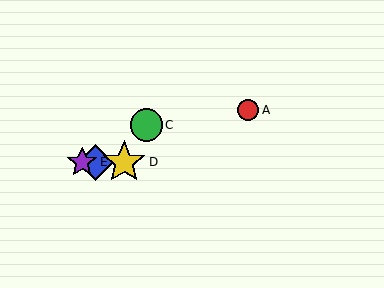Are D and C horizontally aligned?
No, D is at y≈162 and C is at y≈125.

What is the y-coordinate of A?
Object A is at y≈110.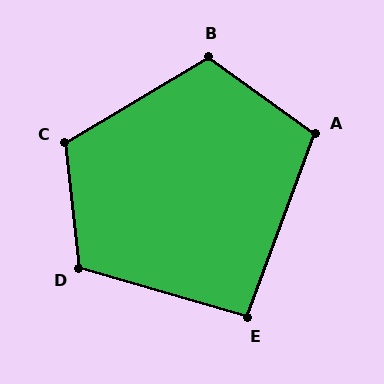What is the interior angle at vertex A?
Approximately 105 degrees (obtuse).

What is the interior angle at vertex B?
Approximately 113 degrees (obtuse).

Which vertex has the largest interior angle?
C, at approximately 115 degrees.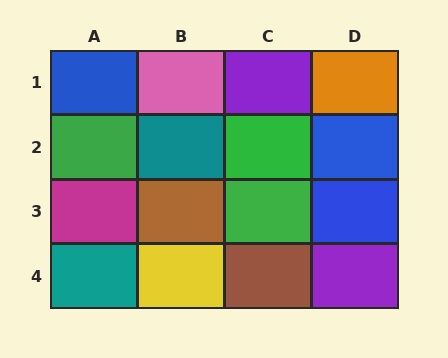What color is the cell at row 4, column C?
Brown.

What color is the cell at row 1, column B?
Pink.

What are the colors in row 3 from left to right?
Magenta, brown, green, blue.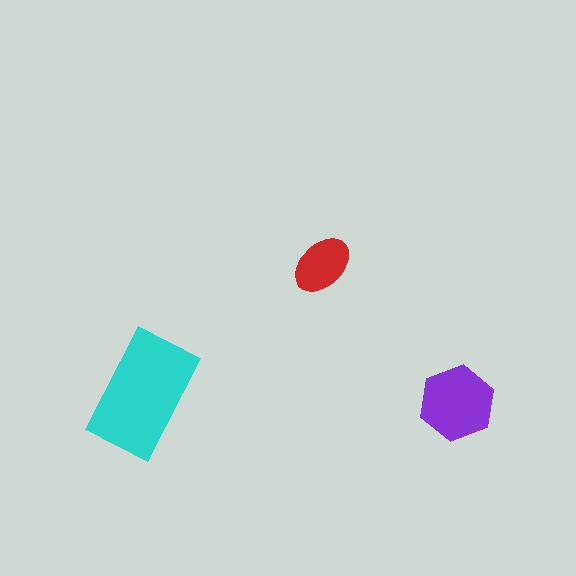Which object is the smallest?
The red ellipse.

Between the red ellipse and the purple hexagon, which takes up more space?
The purple hexagon.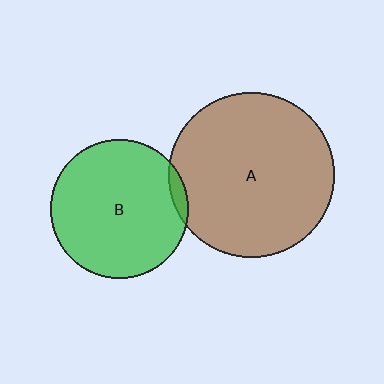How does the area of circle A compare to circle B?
Approximately 1.4 times.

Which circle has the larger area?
Circle A (brown).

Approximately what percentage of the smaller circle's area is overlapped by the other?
Approximately 5%.